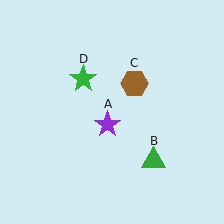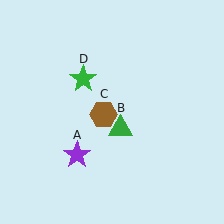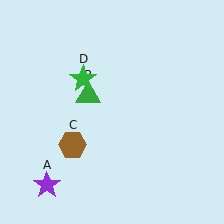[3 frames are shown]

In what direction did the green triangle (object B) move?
The green triangle (object B) moved up and to the left.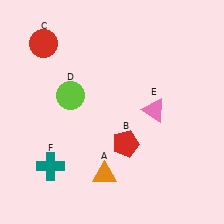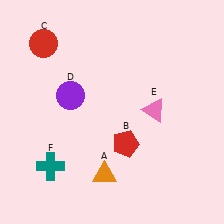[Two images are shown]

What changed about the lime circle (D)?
In Image 1, D is lime. In Image 2, it changed to purple.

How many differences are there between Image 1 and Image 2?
There is 1 difference between the two images.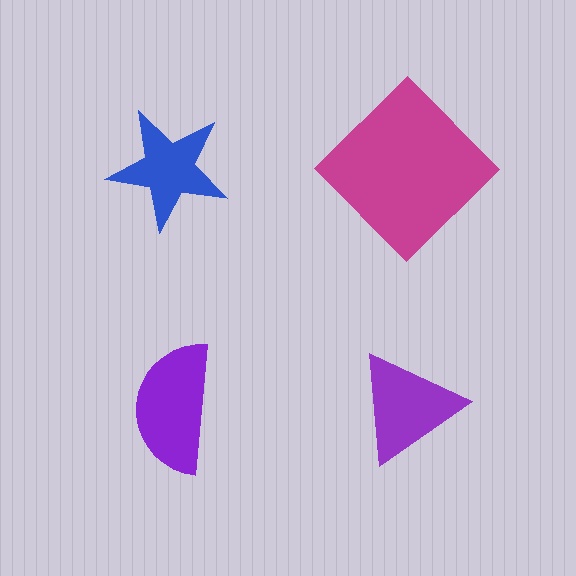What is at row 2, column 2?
A purple triangle.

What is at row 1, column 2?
A magenta diamond.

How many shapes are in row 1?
2 shapes.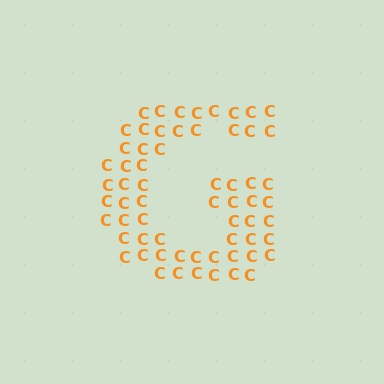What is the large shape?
The large shape is the letter G.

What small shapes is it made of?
It is made of small letter C's.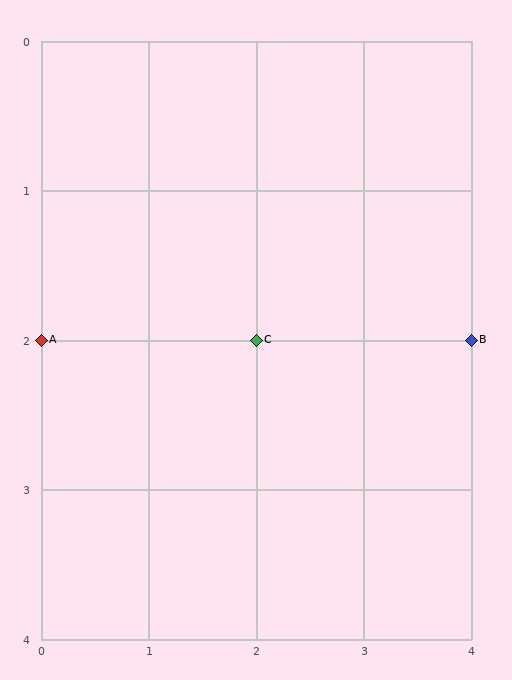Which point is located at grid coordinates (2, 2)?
Point C is at (2, 2).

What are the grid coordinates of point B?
Point B is at grid coordinates (4, 2).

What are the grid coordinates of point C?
Point C is at grid coordinates (2, 2).